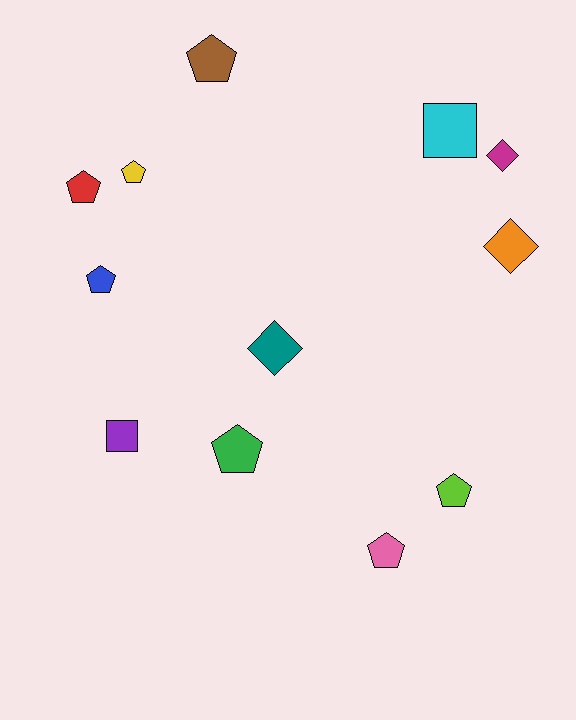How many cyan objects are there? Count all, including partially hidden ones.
There is 1 cyan object.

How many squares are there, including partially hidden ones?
There are 2 squares.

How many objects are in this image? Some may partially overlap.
There are 12 objects.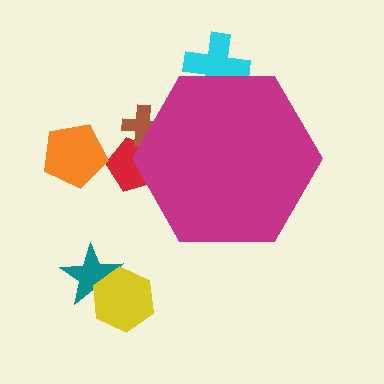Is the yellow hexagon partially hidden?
No, the yellow hexagon is fully visible.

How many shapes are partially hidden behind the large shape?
3 shapes are partially hidden.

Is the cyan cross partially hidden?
Yes, the cyan cross is partially hidden behind the magenta hexagon.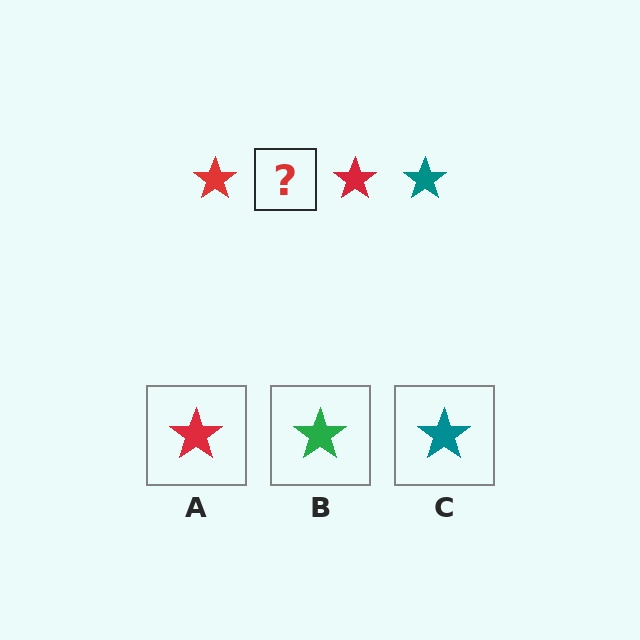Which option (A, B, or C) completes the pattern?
C.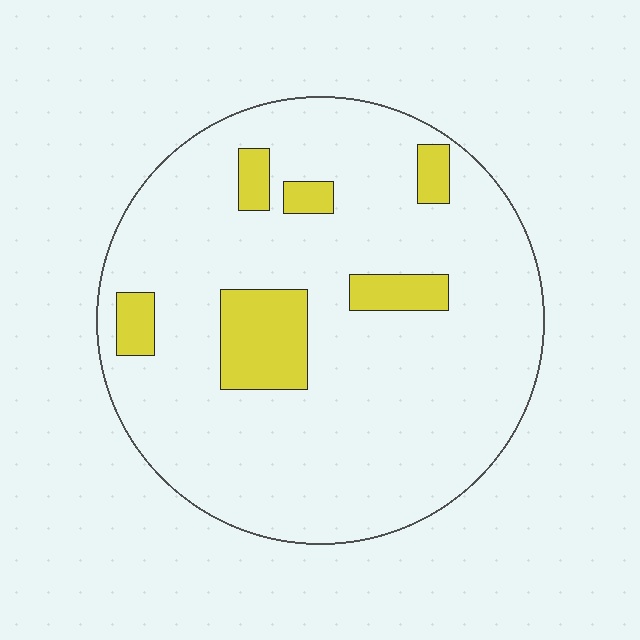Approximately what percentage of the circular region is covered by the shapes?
Approximately 15%.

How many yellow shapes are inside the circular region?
6.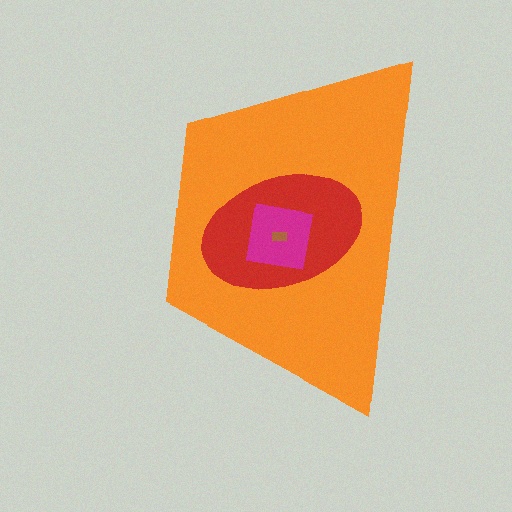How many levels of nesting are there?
4.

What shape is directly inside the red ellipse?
The magenta square.